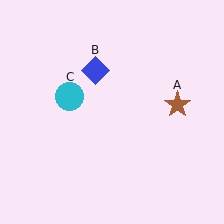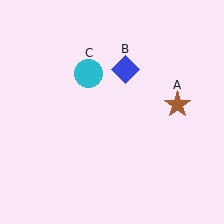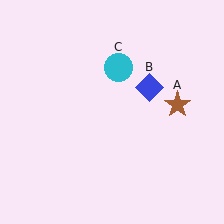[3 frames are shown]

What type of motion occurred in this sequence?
The blue diamond (object B), cyan circle (object C) rotated clockwise around the center of the scene.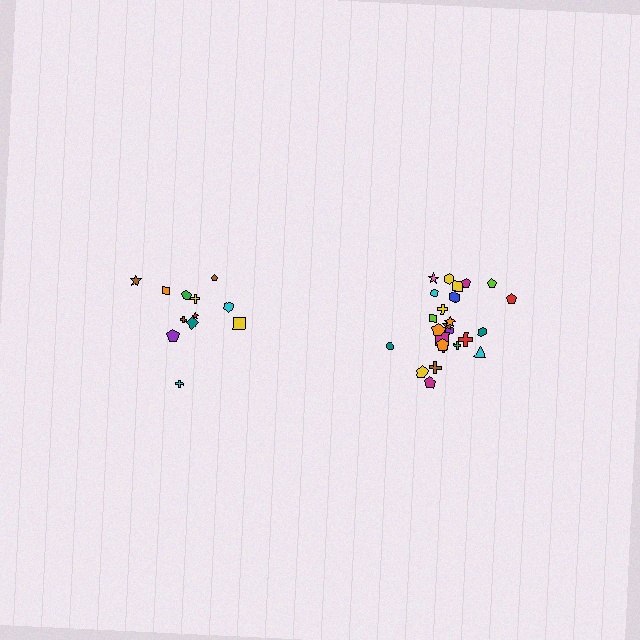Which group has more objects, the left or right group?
The right group.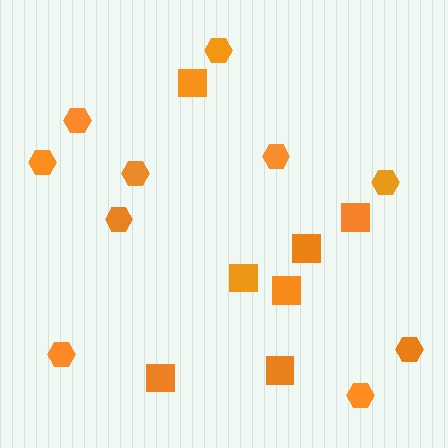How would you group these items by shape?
There are 2 groups: one group of hexagons (10) and one group of squares (7).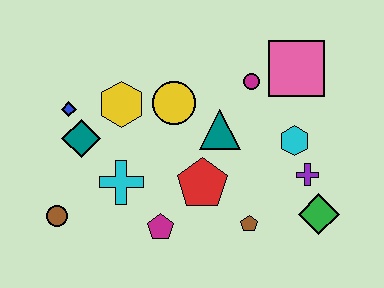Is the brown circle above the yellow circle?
No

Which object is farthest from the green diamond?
The blue diamond is farthest from the green diamond.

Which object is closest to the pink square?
The magenta circle is closest to the pink square.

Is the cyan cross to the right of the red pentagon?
No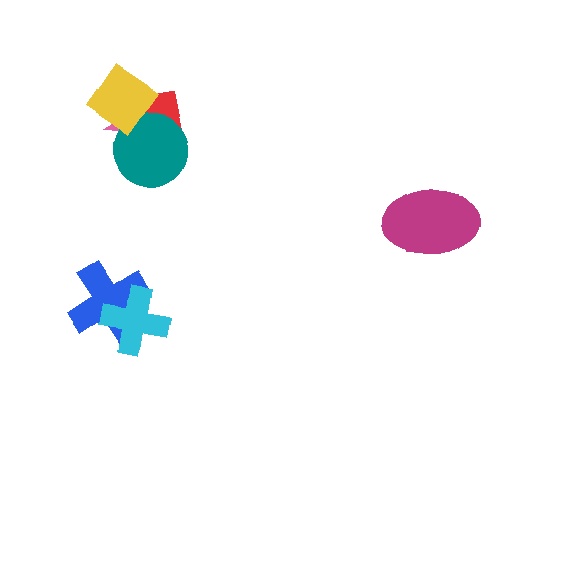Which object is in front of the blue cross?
The cyan cross is in front of the blue cross.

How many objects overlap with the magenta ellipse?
0 objects overlap with the magenta ellipse.